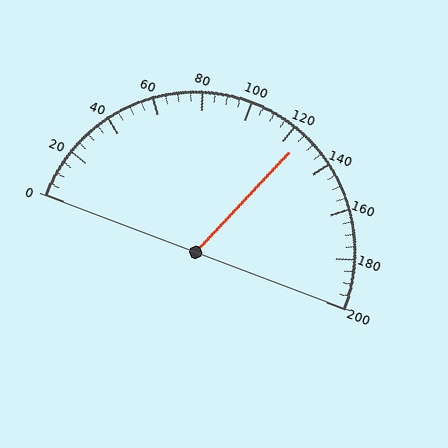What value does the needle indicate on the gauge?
The needle indicates approximately 125.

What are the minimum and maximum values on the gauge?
The gauge ranges from 0 to 200.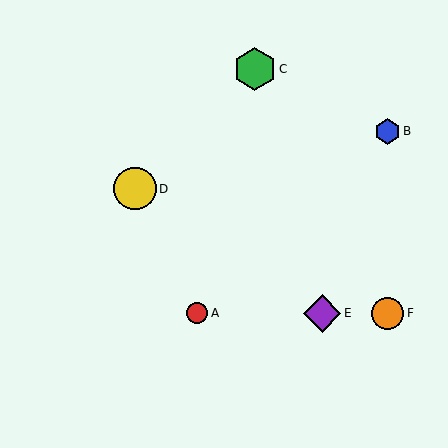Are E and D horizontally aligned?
No, E is at y≈313 and D is at y≈189.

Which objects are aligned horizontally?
Objects A, E, F are aligned horizontally.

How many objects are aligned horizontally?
3 objects (A, E, F) are aligned horizontally.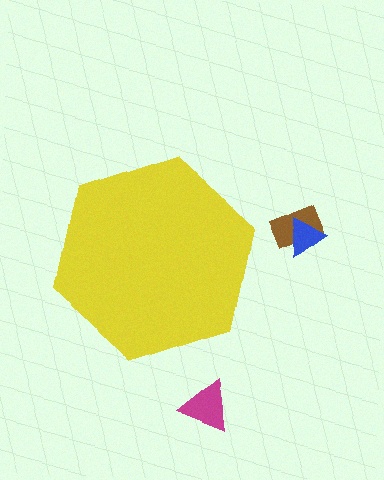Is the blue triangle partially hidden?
No, the blue triangle is fully visible.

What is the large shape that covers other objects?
A yellow hexagon.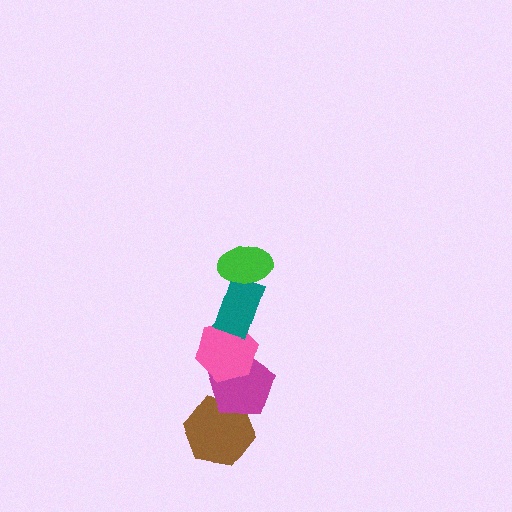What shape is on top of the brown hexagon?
The magenta pentagon is on top of the brown hexagon.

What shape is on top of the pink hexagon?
The teal rectangle is on top of the pink hexagon.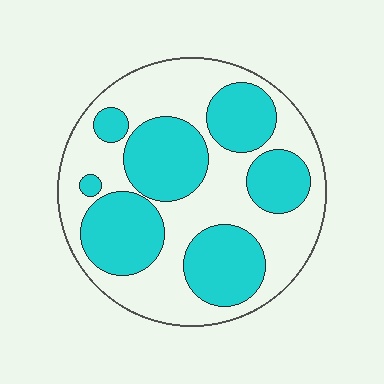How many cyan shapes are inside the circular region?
7.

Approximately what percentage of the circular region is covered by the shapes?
Approximately 45%.